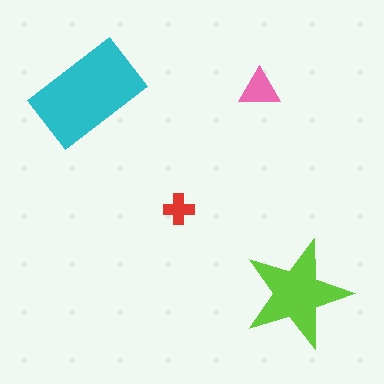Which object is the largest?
The cyan rectangle.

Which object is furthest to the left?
The cyan rectangle is leftmost.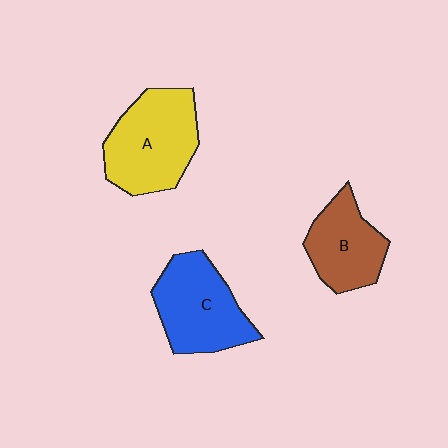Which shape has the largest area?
Shape A (yellow).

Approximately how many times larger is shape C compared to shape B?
Approximately 1.3 times.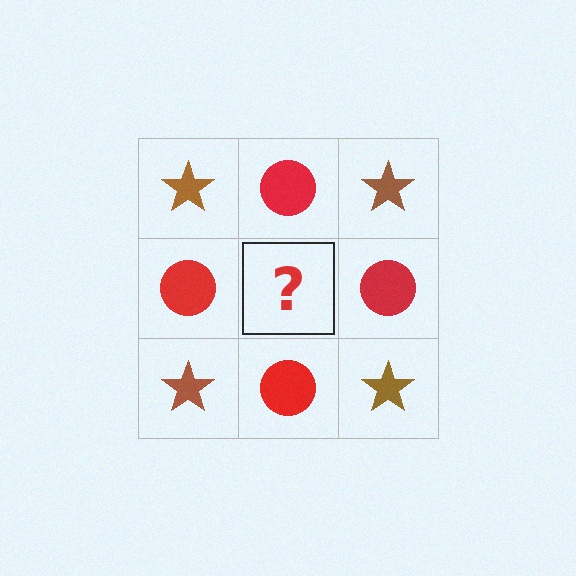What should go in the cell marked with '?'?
The missing cell should contain a brown star.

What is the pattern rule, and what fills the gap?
The rule is that it alternates brown star and red circle in a checkerboard pattern. The gap should be filled with a brown star.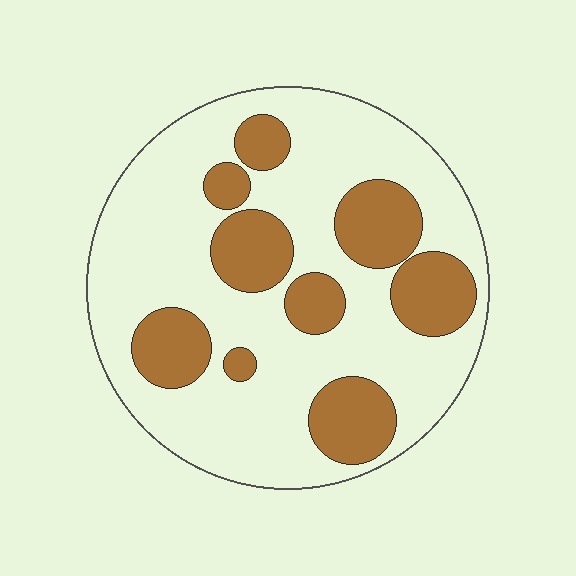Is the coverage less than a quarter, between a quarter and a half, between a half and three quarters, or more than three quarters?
Between a quarter and a half.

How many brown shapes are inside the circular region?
9.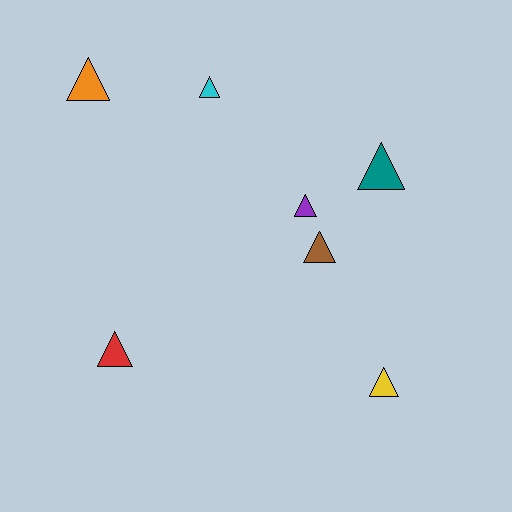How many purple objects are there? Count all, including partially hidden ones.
There is 1 purple object.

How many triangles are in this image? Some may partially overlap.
There are 7 triangles.